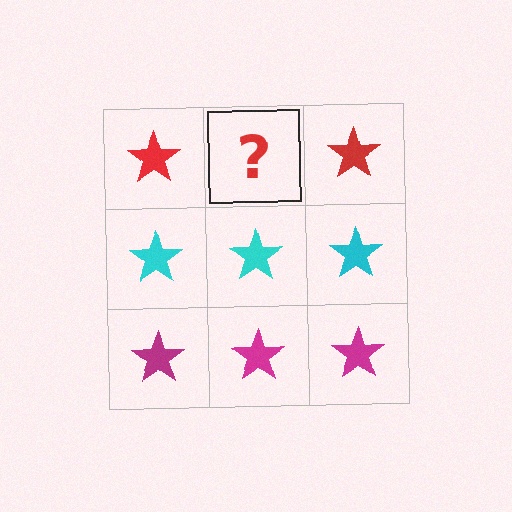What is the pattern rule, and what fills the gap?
The rule is that each row has a consistent color. The gap should be filled with a red star.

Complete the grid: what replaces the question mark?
The question mark should be replaced with a red star.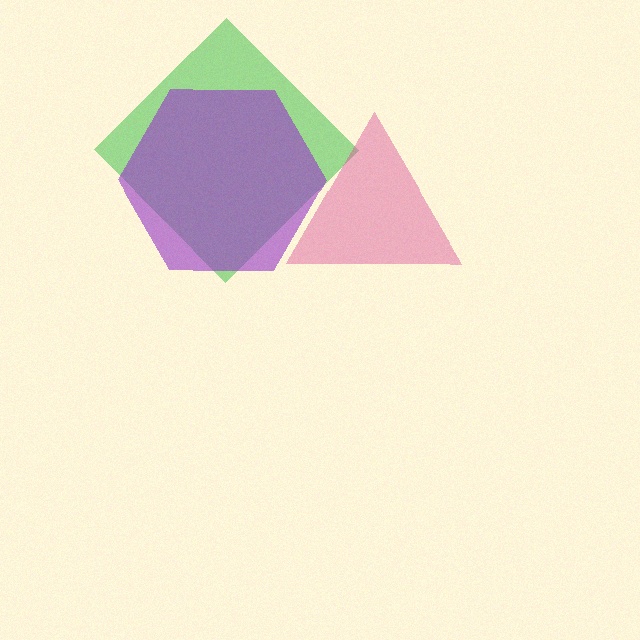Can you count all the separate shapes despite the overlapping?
Yes, there are 3 separate shapes.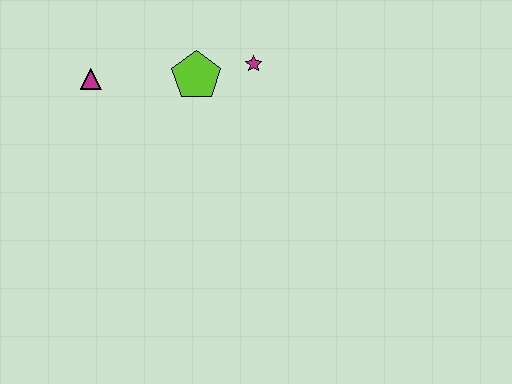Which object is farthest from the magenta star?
The magenta triangle is farthest from the magenta star.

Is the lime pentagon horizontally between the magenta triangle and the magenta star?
Yes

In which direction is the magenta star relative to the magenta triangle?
The magenta star is to the right of the magenta triangle.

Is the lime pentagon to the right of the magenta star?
No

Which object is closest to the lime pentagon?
The magenta star is closest to the lime pentagon.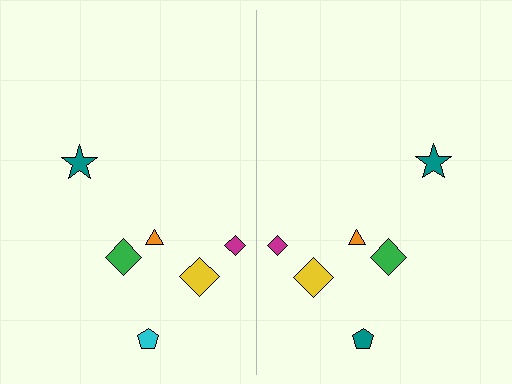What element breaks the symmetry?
The teal pentagon on the right side breaks the symmetry — its mirror counterpart is cyan.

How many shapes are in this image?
There are 12 shapes in this image.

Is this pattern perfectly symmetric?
No, the pattern is not perfectly symmetric. The teal pentagon on the right side breaks the symmetry — its mirror counterpart is cyan.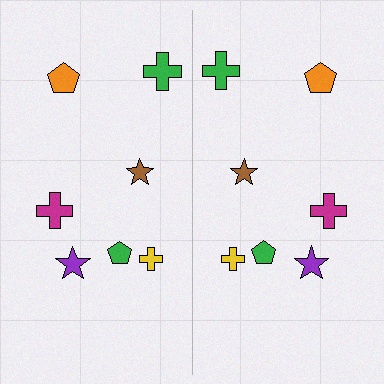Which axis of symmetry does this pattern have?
The pattern has a vertical axis of symmetry running through the center of the image.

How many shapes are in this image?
There are 14 shapes in this image.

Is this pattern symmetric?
Yes, this pattern has bilateral (reflection) symmetry.